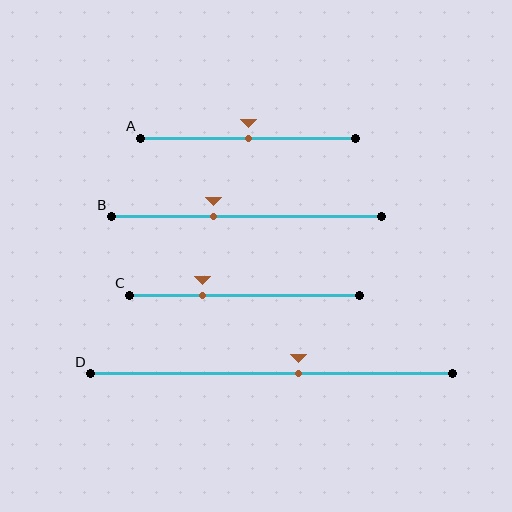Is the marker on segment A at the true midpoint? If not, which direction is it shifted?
Yes, the marker on segment A is at the true midpoint.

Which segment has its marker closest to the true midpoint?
Segment A has its marker closest to the true midpoint.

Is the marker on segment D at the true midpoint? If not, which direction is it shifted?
No, the marker on segment D is shifted to the right by about 8% of the segment length.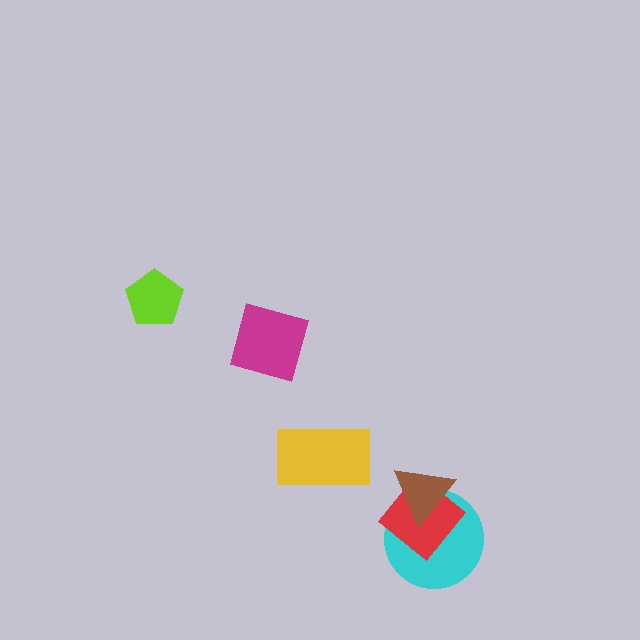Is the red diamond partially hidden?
Yes, it is partially covered by another shape.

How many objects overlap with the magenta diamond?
0 objects overlap with the magenta diamond.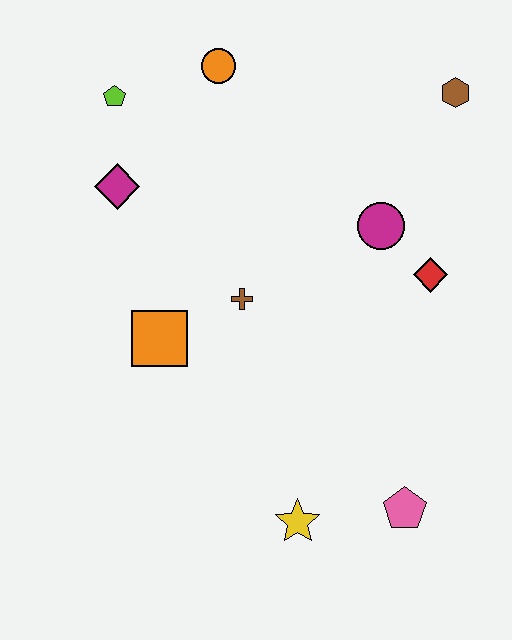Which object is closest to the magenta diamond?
The lime pentagon is closest to the magenta diamond.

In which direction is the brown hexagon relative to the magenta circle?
The brown hexagon is above the magenta circle.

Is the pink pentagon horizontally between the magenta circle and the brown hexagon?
Yes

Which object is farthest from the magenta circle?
The yellow star is farthest from the magenta circle.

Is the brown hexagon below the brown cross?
No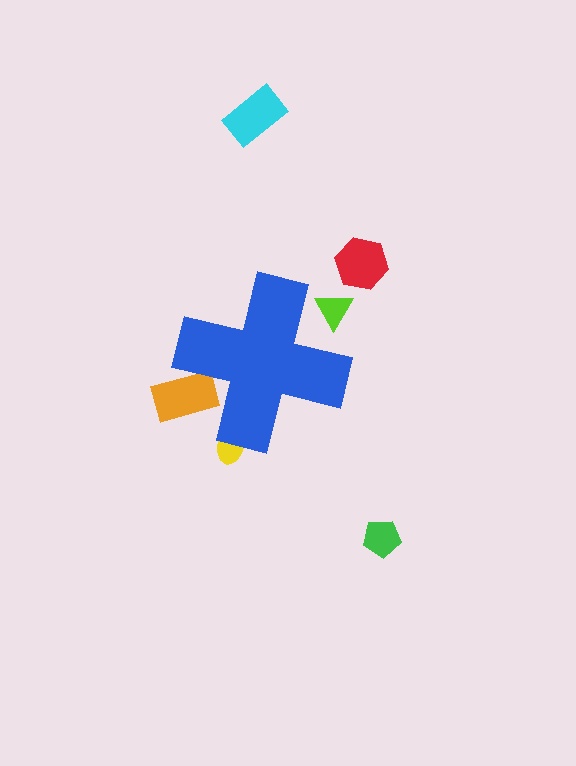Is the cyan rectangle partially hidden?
No, the cyan rectangle is fully visible.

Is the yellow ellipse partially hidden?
Yes, the yellow ellipse is partially hidden behind the blue cross.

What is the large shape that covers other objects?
A blue cross.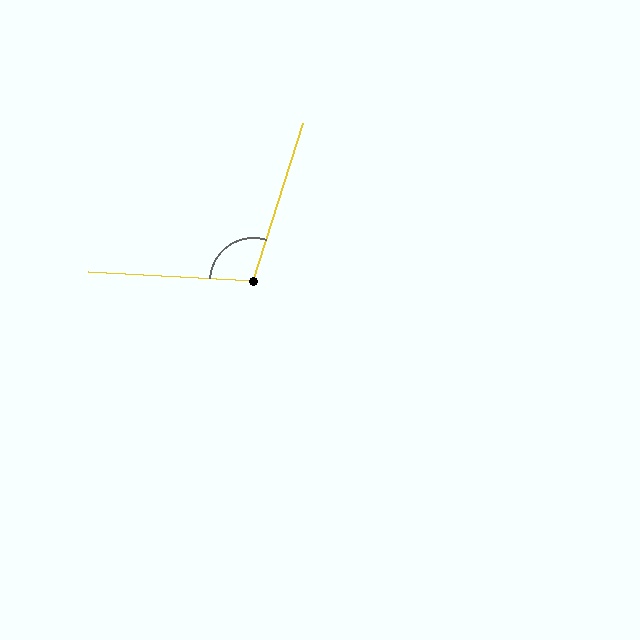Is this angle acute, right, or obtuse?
It is obtuse.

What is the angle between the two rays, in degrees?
Approximately 105 degrees.